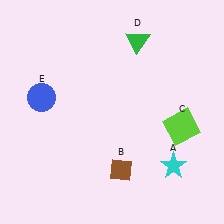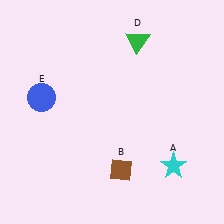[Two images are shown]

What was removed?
The lime square (C) was removed in Image 2.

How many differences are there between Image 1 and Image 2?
There is 1 difference between the two images.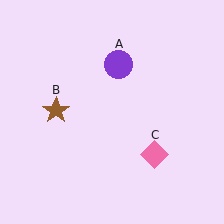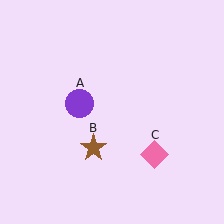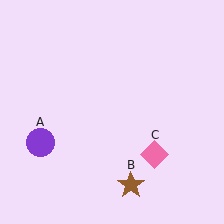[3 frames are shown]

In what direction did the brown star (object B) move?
The brown star (object B) moved down and to the right.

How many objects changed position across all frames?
2 objects changed position: purple circle (object A), brown star (object B).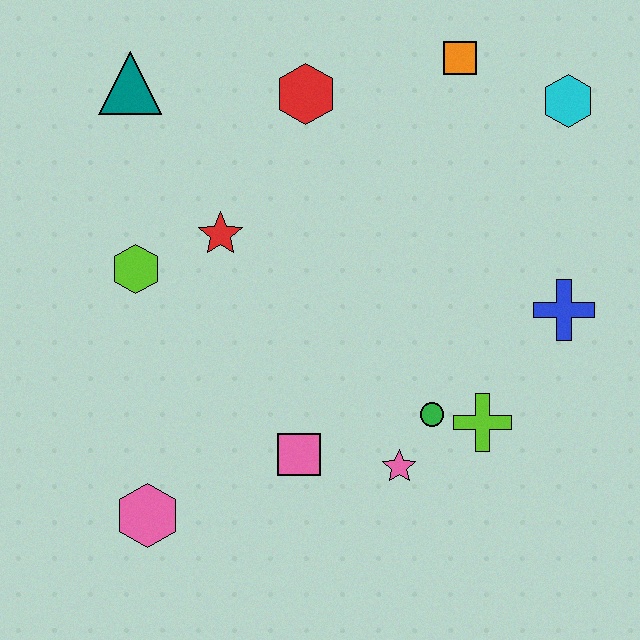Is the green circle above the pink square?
Yes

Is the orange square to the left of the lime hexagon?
No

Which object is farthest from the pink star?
The teal triangle is farthest from the pink star.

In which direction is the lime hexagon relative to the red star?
The lime hexagon is to the left of the red star.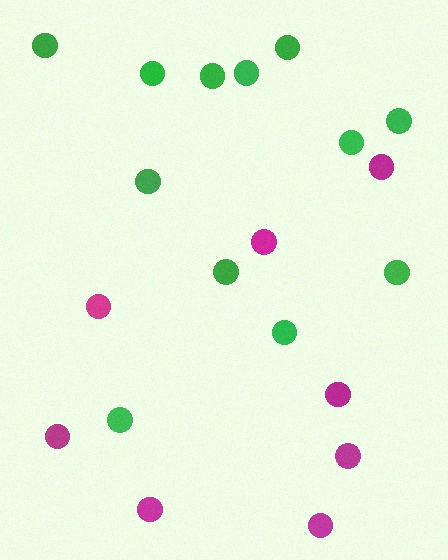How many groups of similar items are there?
There are 2 groups: one group of magenta circles (8) and one group of green circles (12).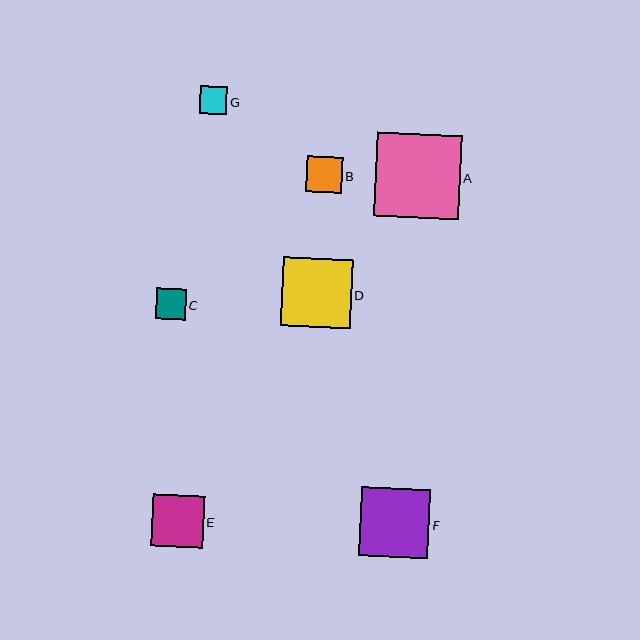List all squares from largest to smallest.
From largest to smallest: A, D, F, E, B, C, G.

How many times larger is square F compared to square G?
Square F is approximately 2.5 times the size of square G.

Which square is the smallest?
Square G is the smallest with a size of approximately 28 pixels.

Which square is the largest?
Square A is the largest with a size of approximately 85 pixels.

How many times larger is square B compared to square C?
Square B is approximately 1.2 times the size of square C.